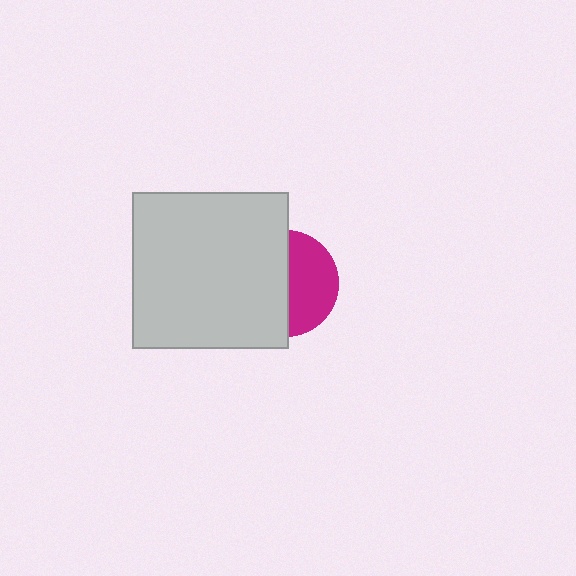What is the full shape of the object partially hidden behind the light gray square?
The partially hidden object is a magenta circle.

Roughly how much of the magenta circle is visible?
About half of it is visible (roughly 45%).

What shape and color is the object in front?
The object in front is a light gray square.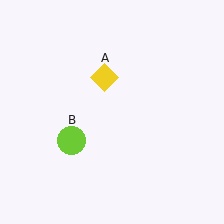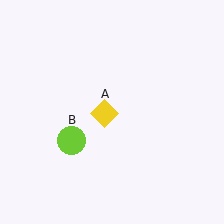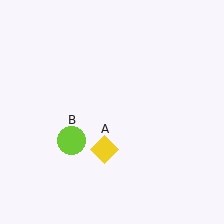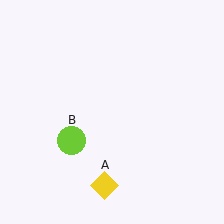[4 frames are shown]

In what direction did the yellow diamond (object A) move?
The yellow diamond (object A) moved down.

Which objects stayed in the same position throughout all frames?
Lime circle (object B) remained stationary.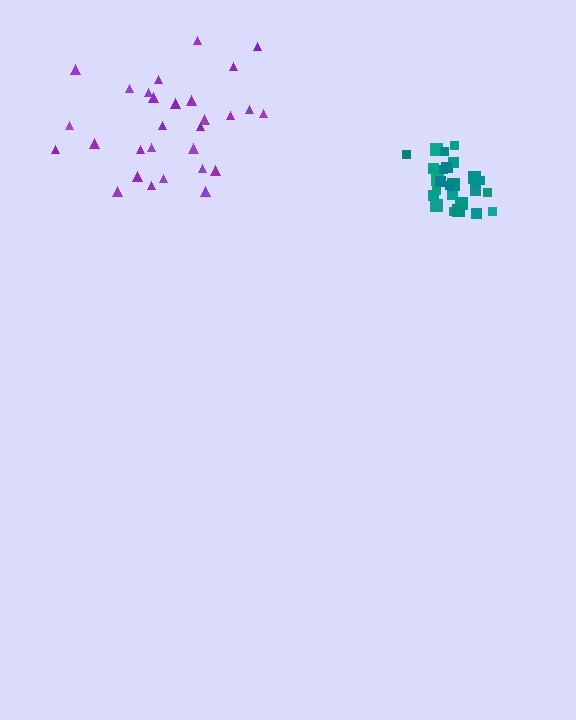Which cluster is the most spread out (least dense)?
Purple.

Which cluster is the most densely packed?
Teal.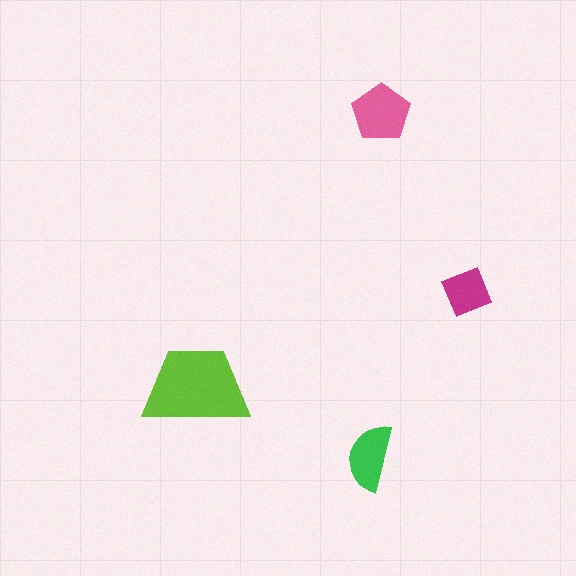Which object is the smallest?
The magenta diamond.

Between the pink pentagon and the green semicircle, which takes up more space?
The pink pentagon.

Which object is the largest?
The lime trapezoid.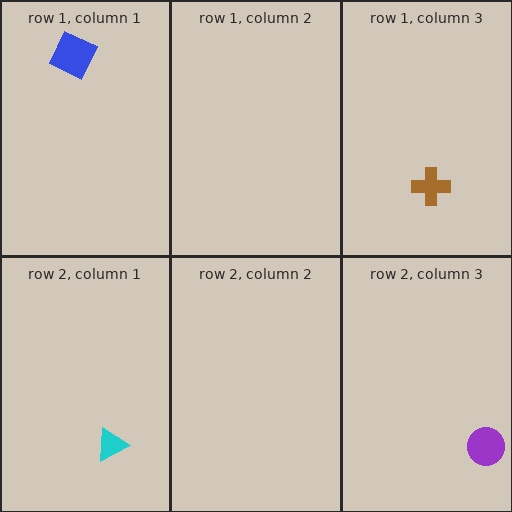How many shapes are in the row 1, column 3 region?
1.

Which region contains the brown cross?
The row 1, column 3 region.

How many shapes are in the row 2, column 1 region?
1.